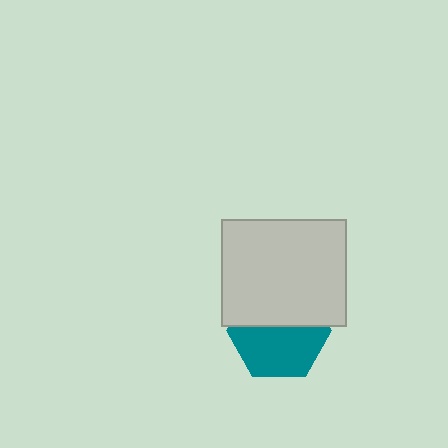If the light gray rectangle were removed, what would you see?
You would see the complete teal hexagon.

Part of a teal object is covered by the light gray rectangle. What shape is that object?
It is a hexagon.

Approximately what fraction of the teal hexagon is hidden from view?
Roughly 45% of the teal hexagon is hidden behind the light gray rectangle.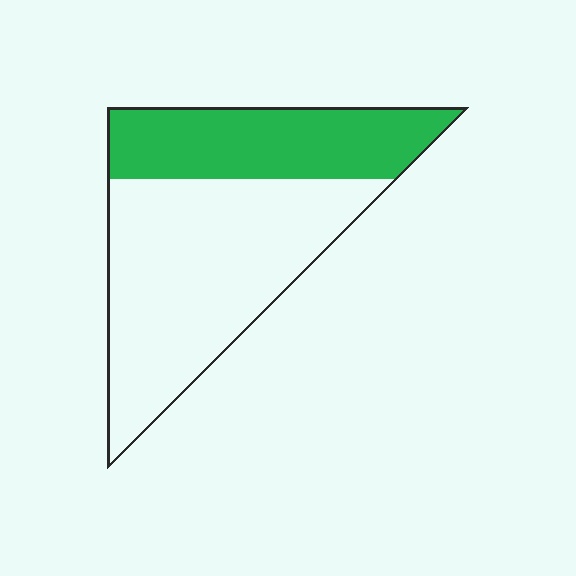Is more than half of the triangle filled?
No.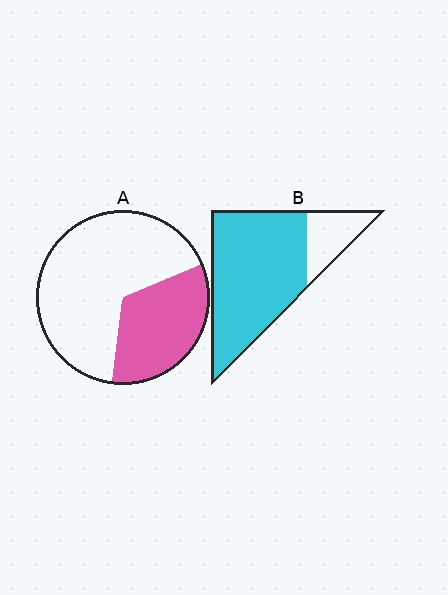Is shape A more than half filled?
No.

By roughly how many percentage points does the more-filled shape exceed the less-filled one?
By roughly 45 percentage points (B over A).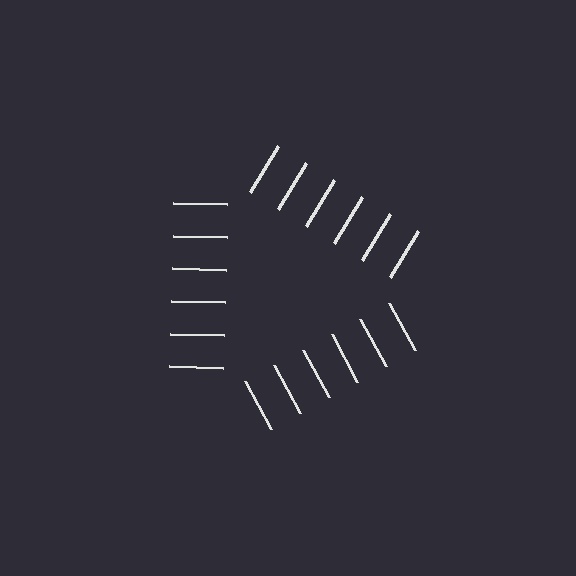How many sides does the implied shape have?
3 sides — the line-ends trace a triangle.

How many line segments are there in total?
18 — 6 along each of the 3 edges.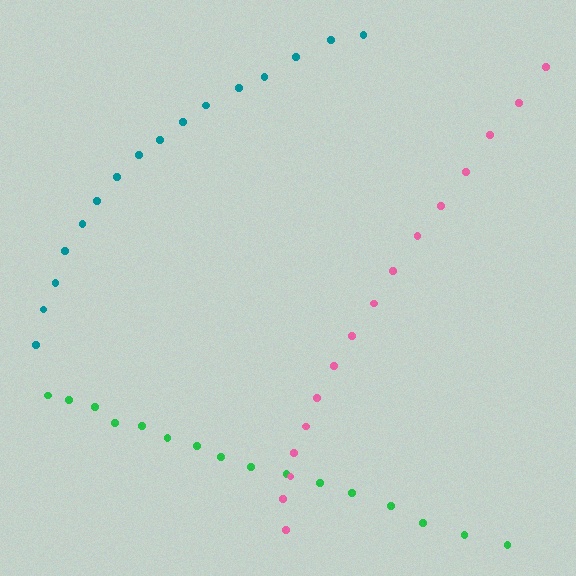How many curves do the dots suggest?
There are 3 distinct paths.